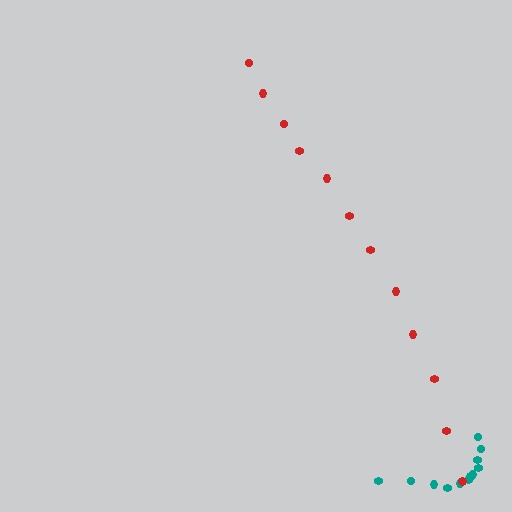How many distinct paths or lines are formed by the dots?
There are 2 distinct paths.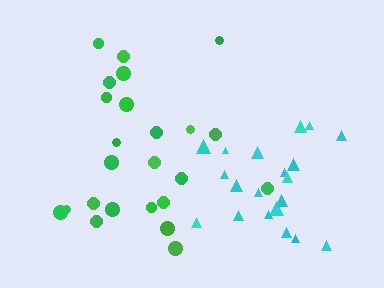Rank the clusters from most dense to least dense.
cyan, green.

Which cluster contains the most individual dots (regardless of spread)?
Green (25).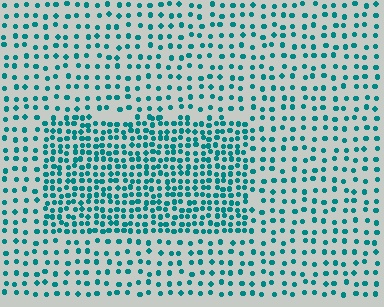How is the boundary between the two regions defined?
The boundary is defined by a change in element density (approximately 2.1x ratio). All elements are the same color, size, and shape.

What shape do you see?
I see a rectangle.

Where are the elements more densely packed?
The elements are more densely packed inside the rectangle boundary.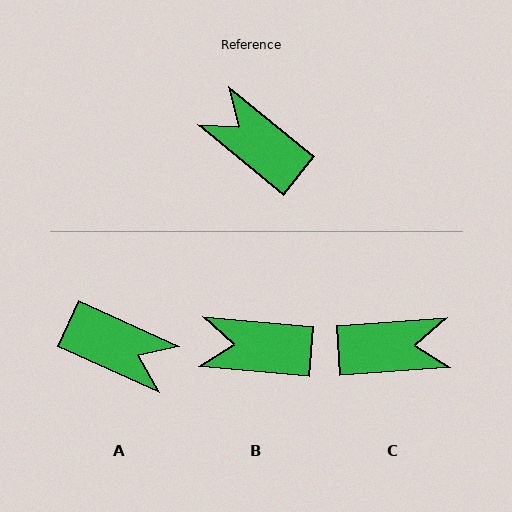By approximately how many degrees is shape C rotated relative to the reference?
Approximately 137 degrees clockwise.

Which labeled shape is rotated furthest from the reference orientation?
A, about 165 degrees away.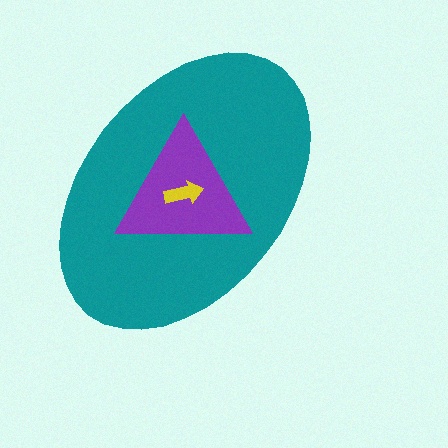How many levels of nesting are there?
3.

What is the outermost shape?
The teal ellipse.